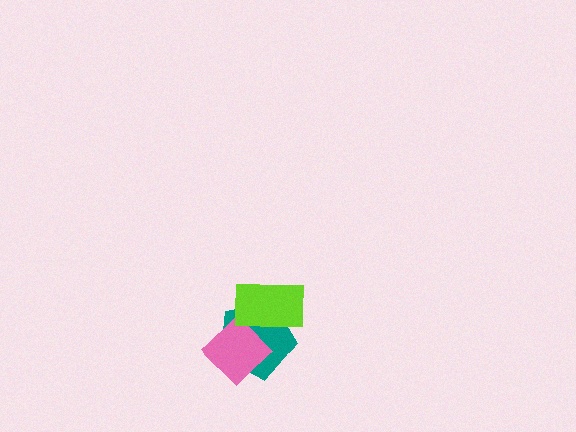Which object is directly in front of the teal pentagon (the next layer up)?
The pink diamond is directly in front of the teal pentagon.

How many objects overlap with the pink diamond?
2 objects overlap with the pink diamond.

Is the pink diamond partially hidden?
Yes, it is partially covered by another shape.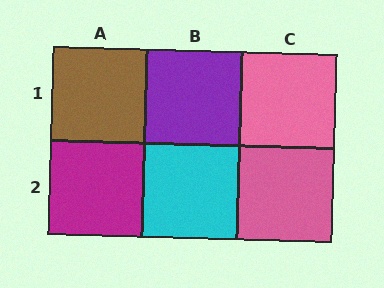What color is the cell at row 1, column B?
Purple.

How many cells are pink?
2 cells are pink.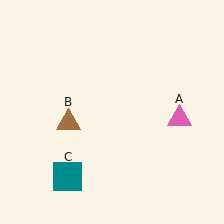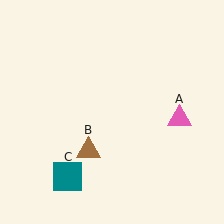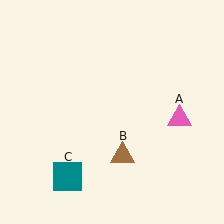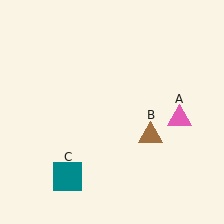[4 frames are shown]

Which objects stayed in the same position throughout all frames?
Pink triangle (object A) and teal square (object C) remained stationary.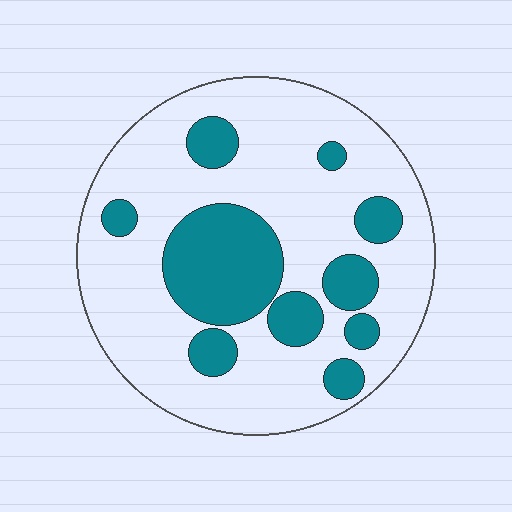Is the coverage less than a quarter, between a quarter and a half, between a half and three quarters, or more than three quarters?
Between a quarter and a half.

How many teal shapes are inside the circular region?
10.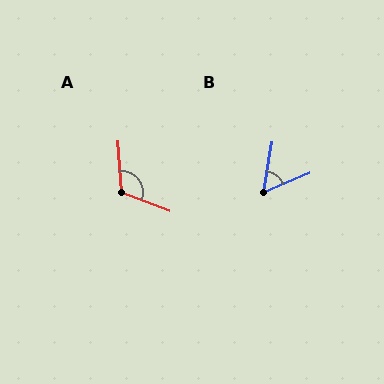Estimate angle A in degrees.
Approximately 115 degrees.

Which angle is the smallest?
B, at approximately 57 degrees.